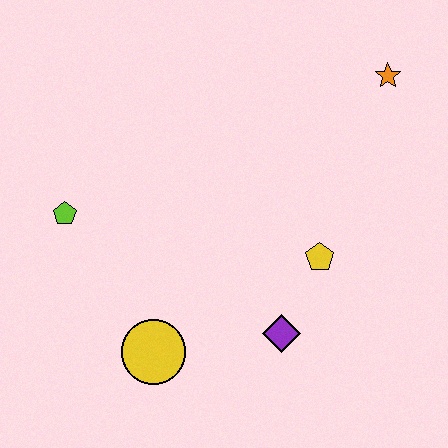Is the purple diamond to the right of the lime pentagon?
Yes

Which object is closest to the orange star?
The yellow pentagon is closest to the orange star.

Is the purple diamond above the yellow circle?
Yes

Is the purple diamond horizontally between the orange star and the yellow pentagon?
No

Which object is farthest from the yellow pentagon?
The lime pentagon is farthest from the yellow pentagon.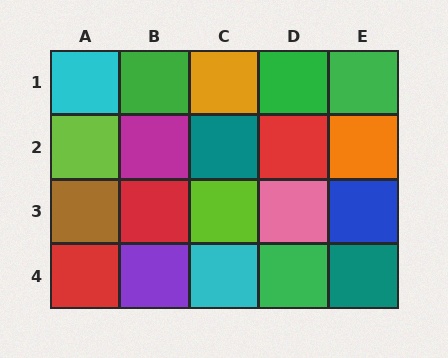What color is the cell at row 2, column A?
Lime.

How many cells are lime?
2 cells are lime.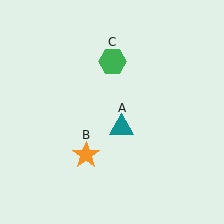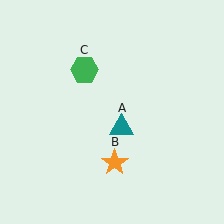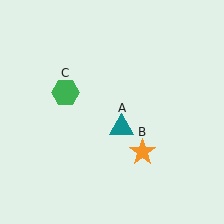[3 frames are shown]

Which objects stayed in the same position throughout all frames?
Teal triangle (object A) remained stationary.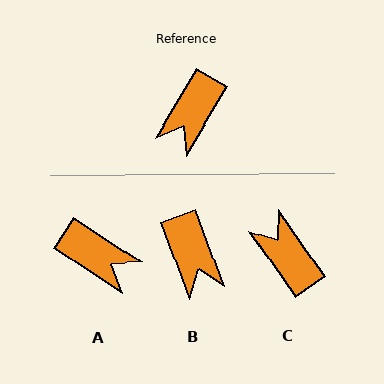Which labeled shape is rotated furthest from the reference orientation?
C, about 115 degrees away.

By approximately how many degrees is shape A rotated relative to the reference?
Approximately 87 degrees counter-clockwise.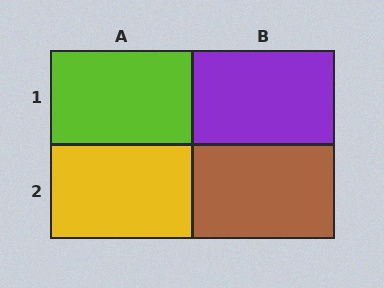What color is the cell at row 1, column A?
Lime.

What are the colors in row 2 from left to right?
Yellow, brown.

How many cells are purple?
1 cell is purple.